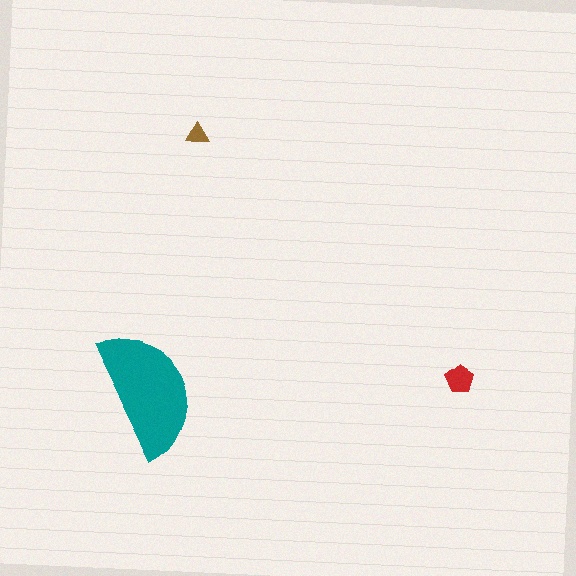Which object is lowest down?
The teal semicircle is bottommost.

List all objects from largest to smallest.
The teal semicircle, the red pentagon, the brown triangle.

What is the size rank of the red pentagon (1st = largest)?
2nd.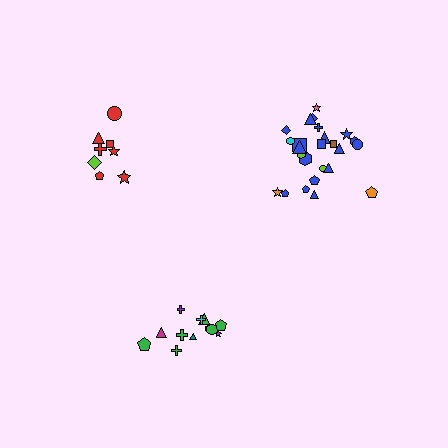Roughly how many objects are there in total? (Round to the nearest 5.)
Roughly 45 objects in total.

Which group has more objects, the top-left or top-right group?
The top-right group.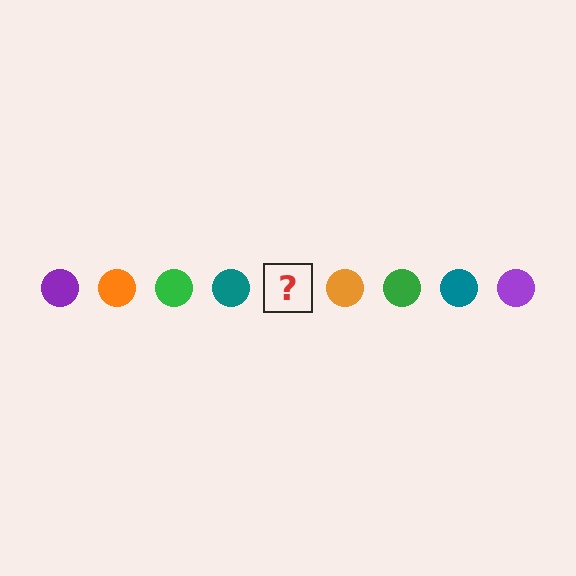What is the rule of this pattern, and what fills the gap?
The rule is that the pattern cycles through purple, orange, green, teal circles. The gap should be filled with a purple circle.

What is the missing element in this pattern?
The missing element is a purple circle.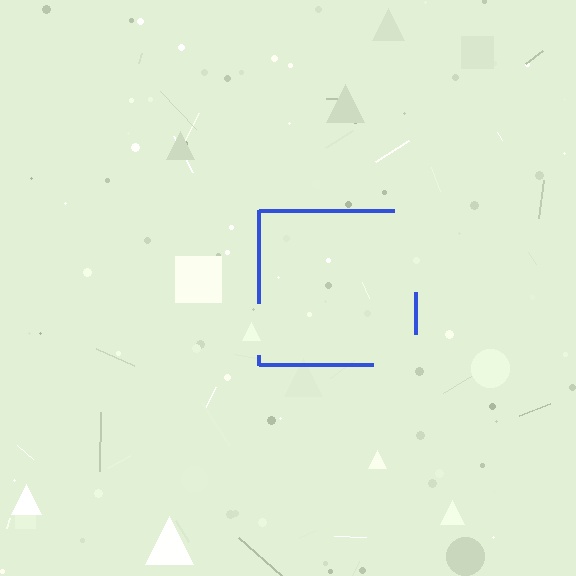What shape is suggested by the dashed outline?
The dashed outline suggests a square.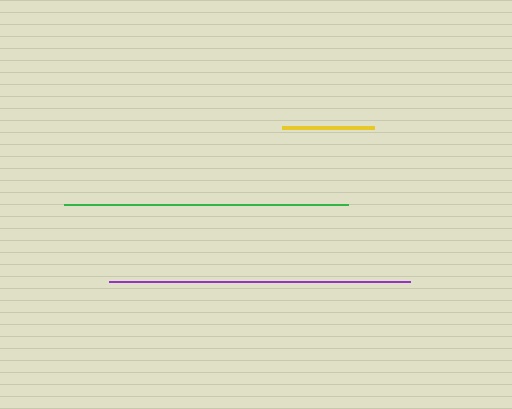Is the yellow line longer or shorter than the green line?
The green line is longer than the yellow line.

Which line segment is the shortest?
The yellow line is the shortest at approximately 91 pixels.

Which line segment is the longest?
The purple line is the longest at approximately 300 pixels.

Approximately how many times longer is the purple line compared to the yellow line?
The purple line is approximately 3.3 times the length of the yellow line.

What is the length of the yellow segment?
The yellow segment is approximately 91 pixels long.